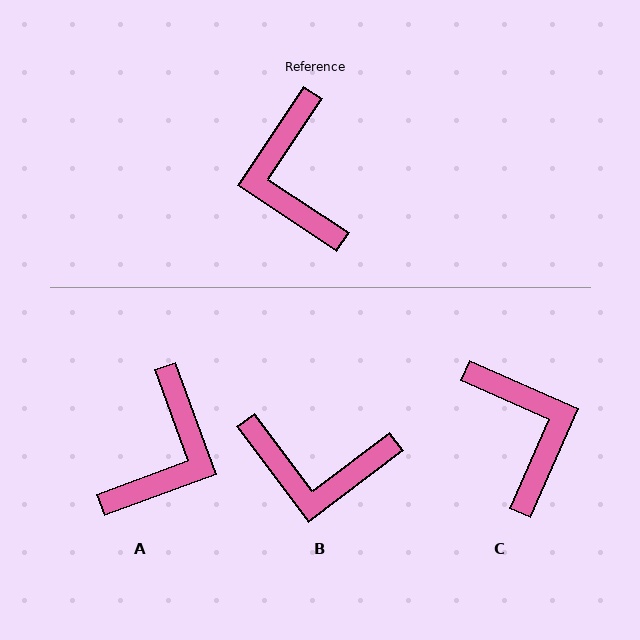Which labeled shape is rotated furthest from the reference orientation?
C, about 170 degrees away.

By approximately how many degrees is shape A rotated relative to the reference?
Approximately 144 degrees counter-clockwise.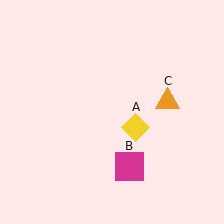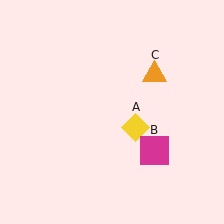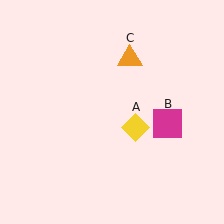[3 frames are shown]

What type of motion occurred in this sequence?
The magenta square (object B), orange triangle (object C) rotated counterclockwise around the center of the scene.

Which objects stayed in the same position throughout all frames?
Yellow diamond (object A) remained stationary.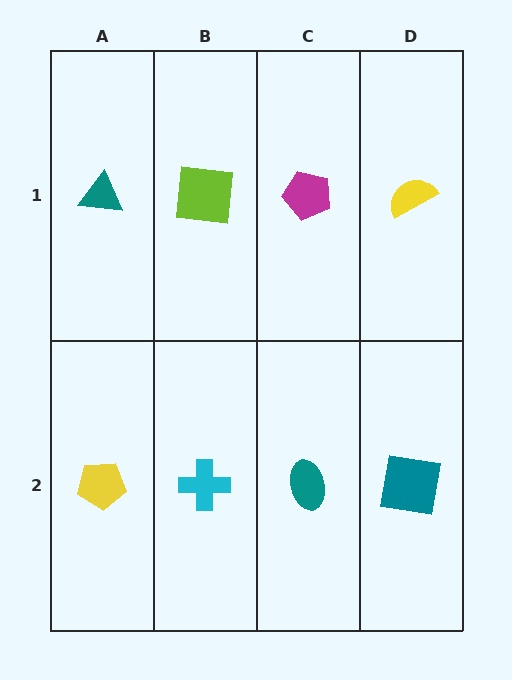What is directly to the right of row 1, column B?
A magenta pentagon.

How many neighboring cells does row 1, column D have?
2.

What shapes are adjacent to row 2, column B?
A lime square (row 1, column B), a yellow pentagon (row 2, column A), a teal ellipse (row 2, column C).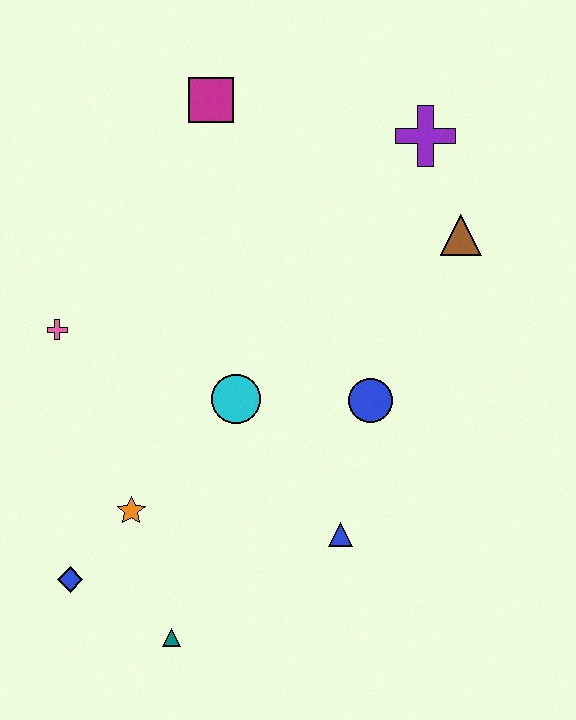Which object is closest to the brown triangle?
The purple cross is closest to the brown triangle.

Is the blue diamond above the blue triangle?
No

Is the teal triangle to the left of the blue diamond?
No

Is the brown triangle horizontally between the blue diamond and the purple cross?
No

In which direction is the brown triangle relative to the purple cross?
The brown triangle is below the purple cross.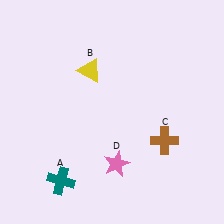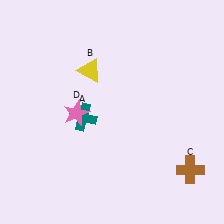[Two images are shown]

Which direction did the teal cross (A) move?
The teal cross (A) moved up.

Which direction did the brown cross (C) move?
The brown cross (C) moved down.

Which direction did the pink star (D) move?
The pink star (D) moved up.